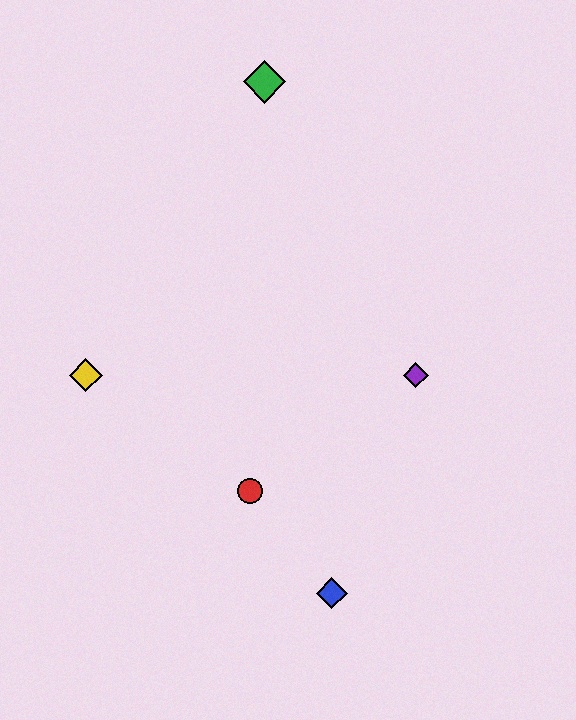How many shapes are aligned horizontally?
2 shapes (the yellow diamond, the purple diamond) are aligned horizontally.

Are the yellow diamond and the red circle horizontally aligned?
No, the yellow diamond is at y≈375 and the red circle is at y≈491.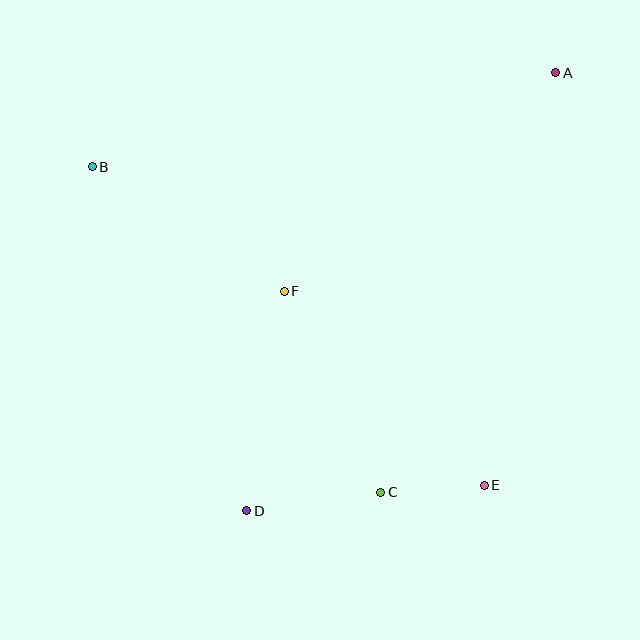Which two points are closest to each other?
Points C and E are closest to each other.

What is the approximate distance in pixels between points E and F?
The distance between E and F is approximately 279 pixels.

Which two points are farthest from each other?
Points A and D are farthest from each other.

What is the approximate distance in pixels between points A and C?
The distance between A and C is approximately 454 pixels.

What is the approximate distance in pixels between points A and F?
The distance between A and F is approximately 348 pixels.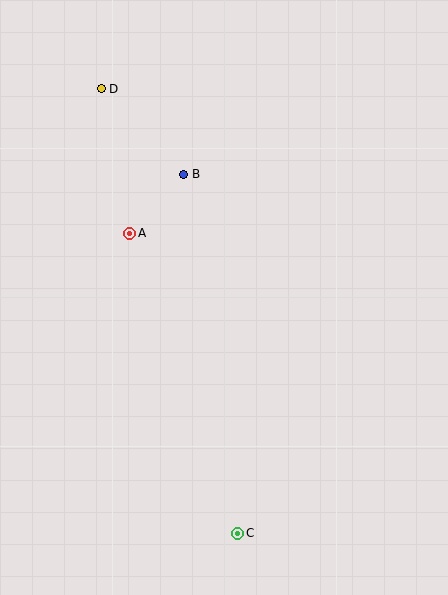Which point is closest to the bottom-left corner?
Point C is closest to the bottom-left corner.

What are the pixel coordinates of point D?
Point D is at (101, 89).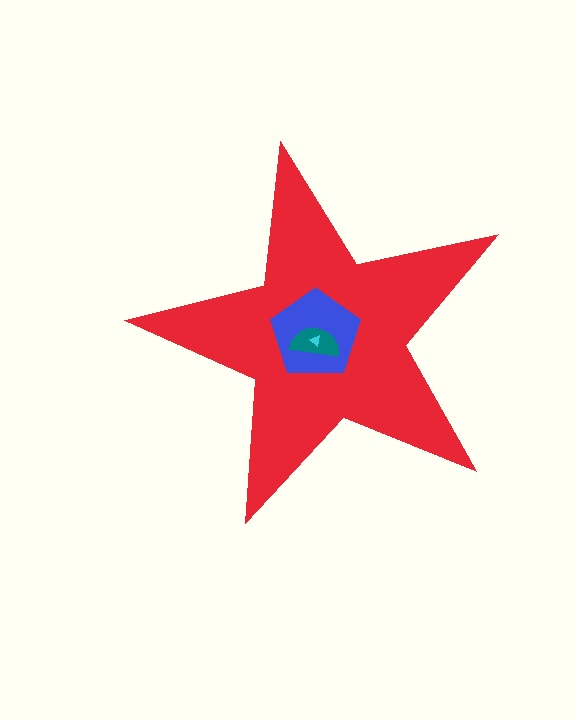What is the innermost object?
The cyan triangle.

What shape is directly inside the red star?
The blue pentagon.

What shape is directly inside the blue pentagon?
The teal semicircle.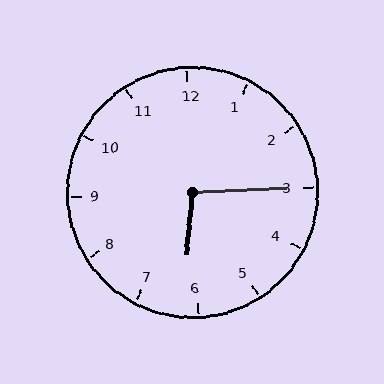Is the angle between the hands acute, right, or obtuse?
It is obtuse.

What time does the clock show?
6:15.